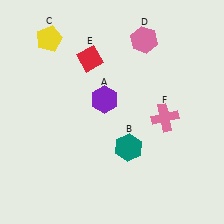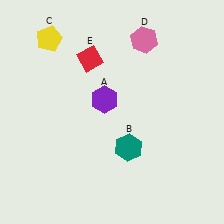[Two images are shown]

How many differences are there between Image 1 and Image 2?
There is 1 difference between the two images.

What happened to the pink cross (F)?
The pink cross (F) was removed in Image 2. It was in the bottom-right area of Image 1.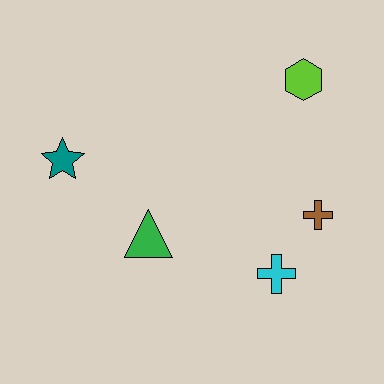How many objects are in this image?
There are 5 objects.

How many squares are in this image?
There are no squares.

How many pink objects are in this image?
There are no pink objects.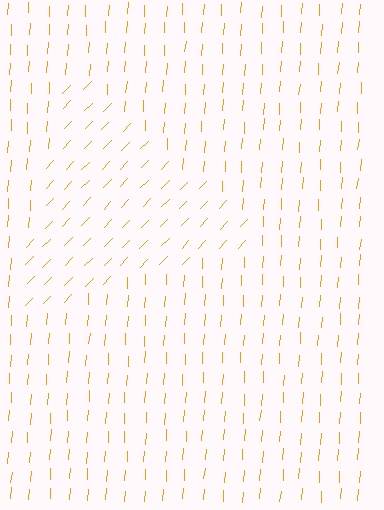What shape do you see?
I see a triangle.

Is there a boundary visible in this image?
Yes, there is a texture boundary formed by a change in line orientation.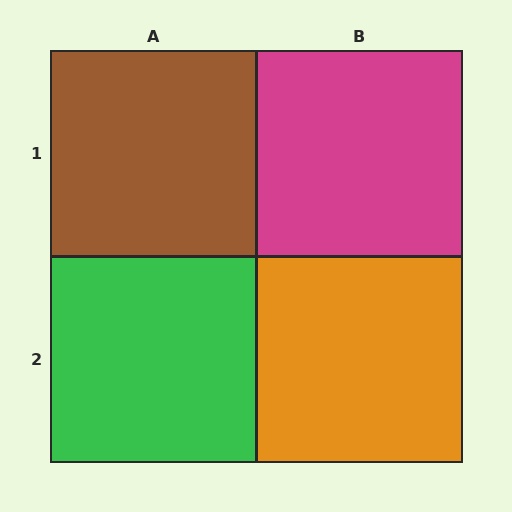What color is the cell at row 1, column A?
Brown.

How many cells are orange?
1 cell is orange.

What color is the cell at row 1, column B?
Magenta.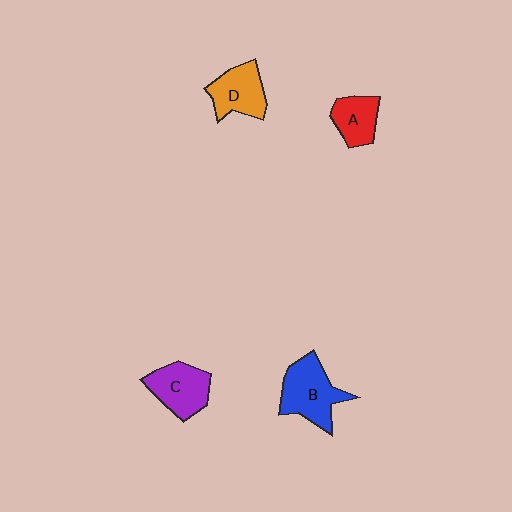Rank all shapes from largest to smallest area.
From largest to smallest: B (blue), C (purple), D (orange), A (red).